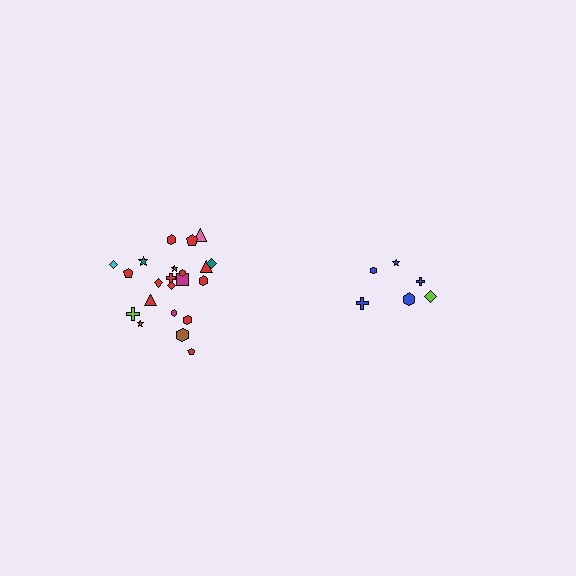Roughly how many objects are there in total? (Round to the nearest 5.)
Roughly 30 objects in total.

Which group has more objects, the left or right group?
The left group.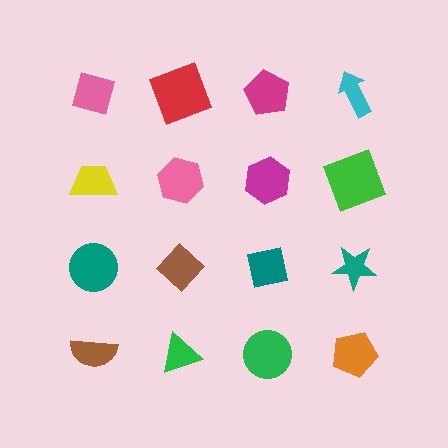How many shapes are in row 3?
4 shapes.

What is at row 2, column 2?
A pink hexagon.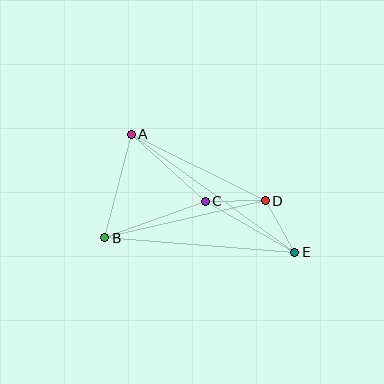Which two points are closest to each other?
Points D and E are closest to each other.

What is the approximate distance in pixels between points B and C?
The distance between B and C is approximately 107 pixels.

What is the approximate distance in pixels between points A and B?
The distance between A and B is approximately 107 pixels.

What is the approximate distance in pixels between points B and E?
The distance between B and E is approximately 191 pixels.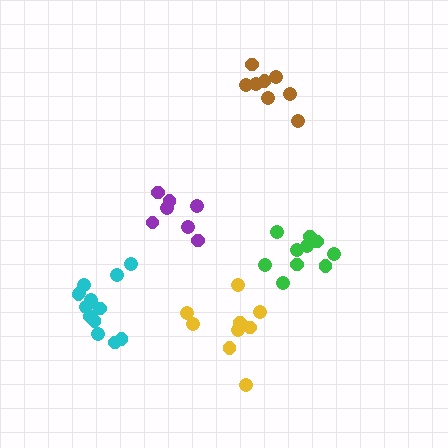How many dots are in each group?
Group 1: 8 dots, Group 2: 7 dots, Group 3: 10 dots, Group 4: 9 dots, Group 5: 13 dots (47 total).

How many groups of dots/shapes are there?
There are 5 groups.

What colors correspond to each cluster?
The clusters are colored: brown, purple, green, yellow, cyan.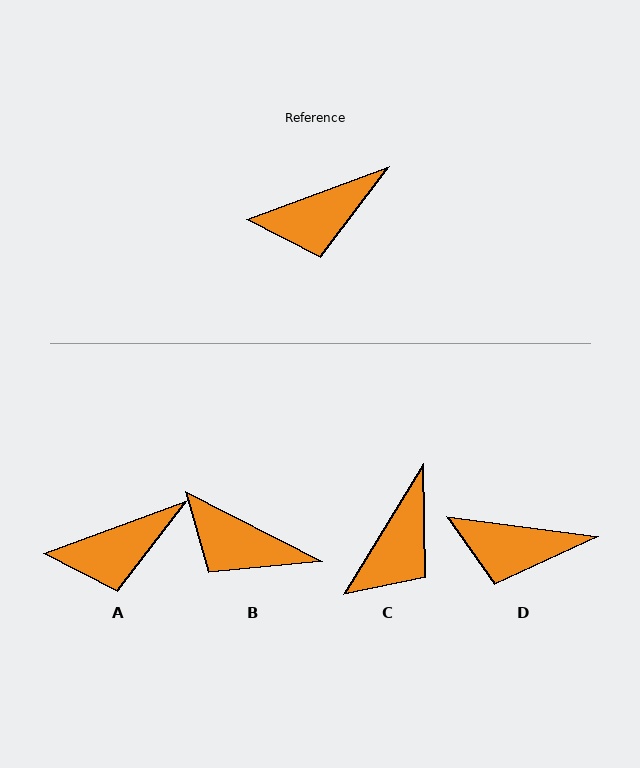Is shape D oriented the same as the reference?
No, it is off by about 28 degrees.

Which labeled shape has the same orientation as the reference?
A.